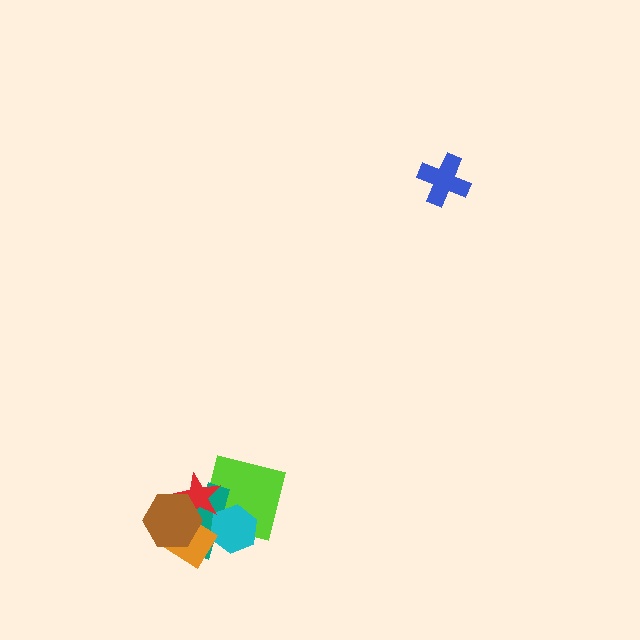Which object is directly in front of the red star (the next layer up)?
The orange diamond is directly in front of the red star.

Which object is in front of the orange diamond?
The brown hexagon is in front of the orange diamond.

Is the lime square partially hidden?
Yes, it is partially covered by another shape.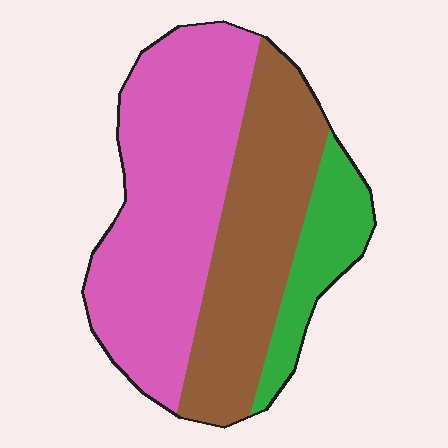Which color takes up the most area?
Pink, at roughly 50%.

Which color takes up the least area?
Green, at roughly 15%.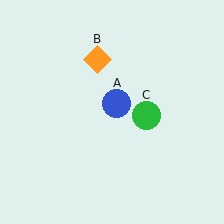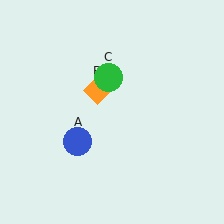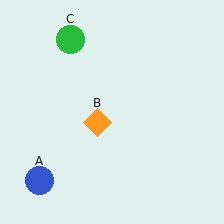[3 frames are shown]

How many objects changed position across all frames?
3 objects changed position: blue circle (object A), orange diamond (object B), green circle (object C).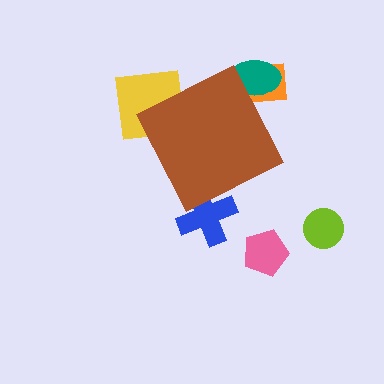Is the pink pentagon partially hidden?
No, the pink pentagon is fully visible.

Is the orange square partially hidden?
Yes, the orange square is partially hidden behind the brown diamond.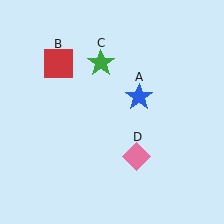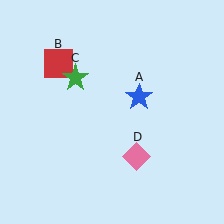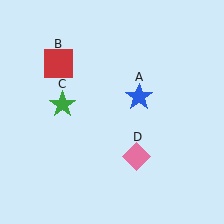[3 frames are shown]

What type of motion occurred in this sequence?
The green star (object C) rotated counterclockwise around the center of the scene.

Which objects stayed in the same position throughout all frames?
Blue star (object A) and red square (object B) and pink diamond (object D) remained stationary.